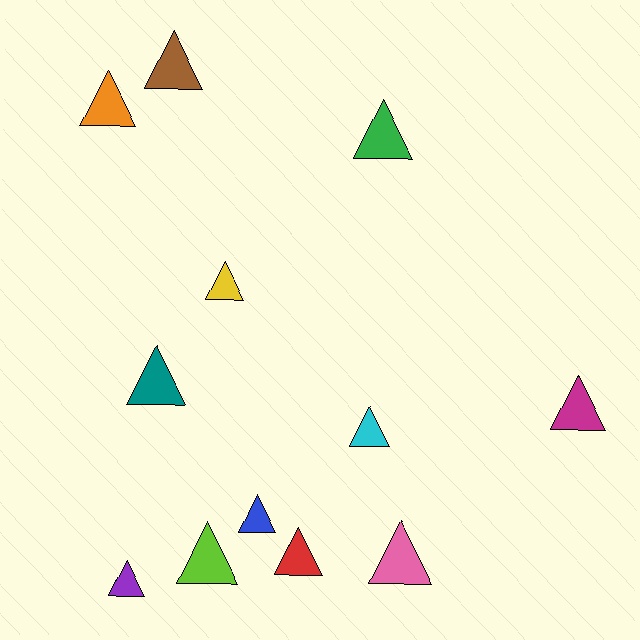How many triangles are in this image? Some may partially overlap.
There are 12 triangles.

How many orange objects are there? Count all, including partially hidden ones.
There is 1 orange object.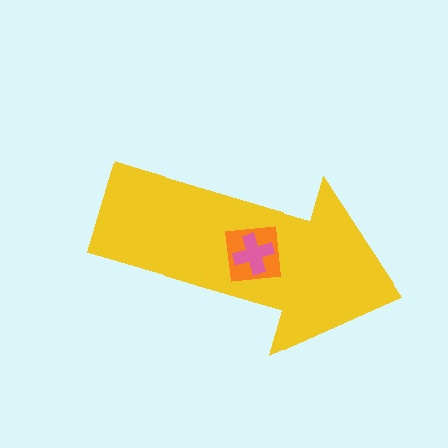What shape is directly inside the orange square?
The pink cross.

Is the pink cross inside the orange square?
Yes.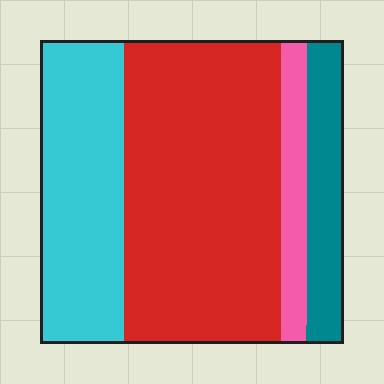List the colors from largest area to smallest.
From largest to smallest: red, cyan, teal, pink.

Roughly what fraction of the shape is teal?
Teal takes up less than a quarter of the shape.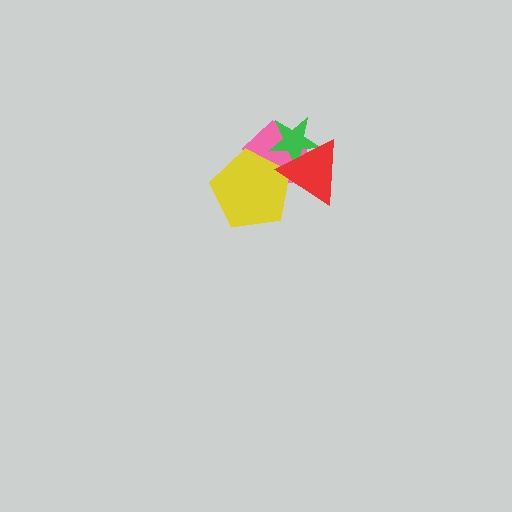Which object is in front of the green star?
The red triangle is in front of the green star.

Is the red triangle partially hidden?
No, no other shape covers it.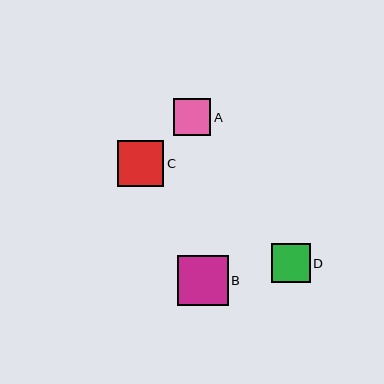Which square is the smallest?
Square A is the smallest with a size of approximately 37 pixels.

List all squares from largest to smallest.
From largest to smallest: B, C, D, A.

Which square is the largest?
Square B is the largest with a size of approximately 50 pixels.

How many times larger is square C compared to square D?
Square C is approximately 1.2 times the size of square D.